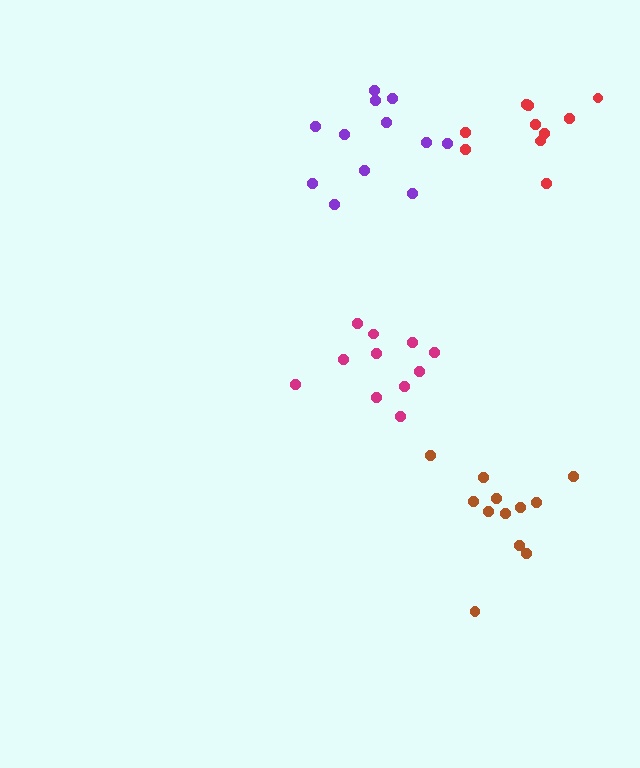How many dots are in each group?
Group 1: 12 dots, Group 2: 11 dots, Group 3: 10 dots, Group 4: 12 dots (45 total).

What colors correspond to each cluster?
The clusters are colored: purple, magenta, red, brown.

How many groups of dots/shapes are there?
There are 4 groups.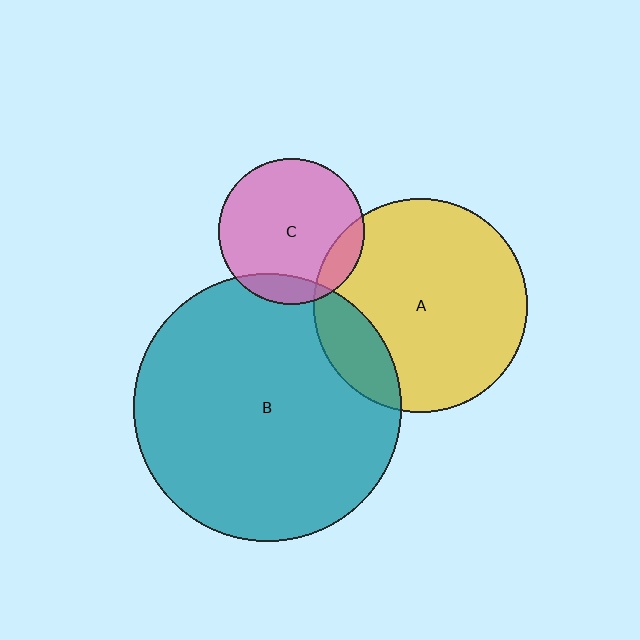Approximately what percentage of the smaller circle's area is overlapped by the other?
Approximately 10%.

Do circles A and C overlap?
Yes.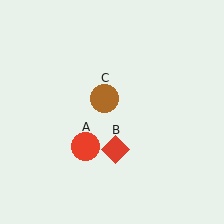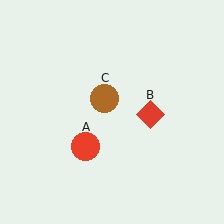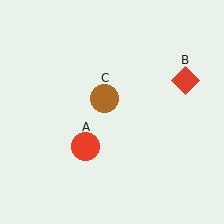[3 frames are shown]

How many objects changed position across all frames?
1 object changed position: red diamond (object B).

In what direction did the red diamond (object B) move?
The red diamond (object B) moved up and to the right.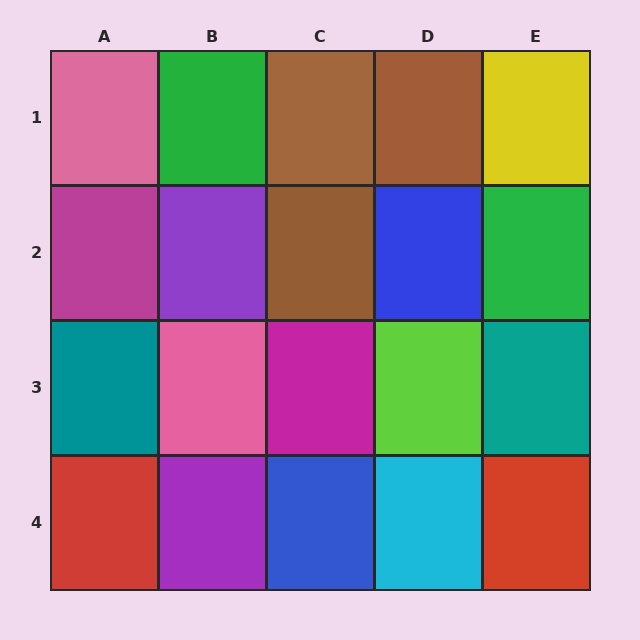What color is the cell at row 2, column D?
Blue.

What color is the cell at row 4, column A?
Red.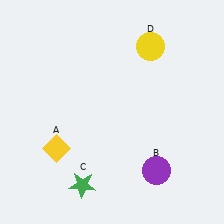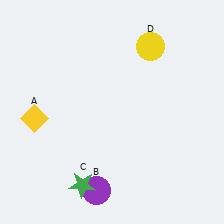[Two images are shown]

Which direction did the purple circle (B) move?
The purple circle (B) moved left.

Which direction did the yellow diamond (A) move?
The yellow diamond (A) moved up.